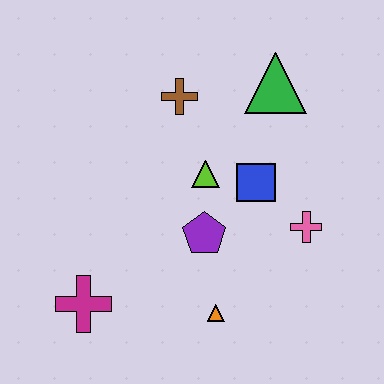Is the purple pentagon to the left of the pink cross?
Yes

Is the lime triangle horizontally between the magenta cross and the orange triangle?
Yes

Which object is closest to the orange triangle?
The purple pentagon is closest to the orange triangle.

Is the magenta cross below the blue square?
Yes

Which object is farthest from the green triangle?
The magenta cross is farthest from the green triangle.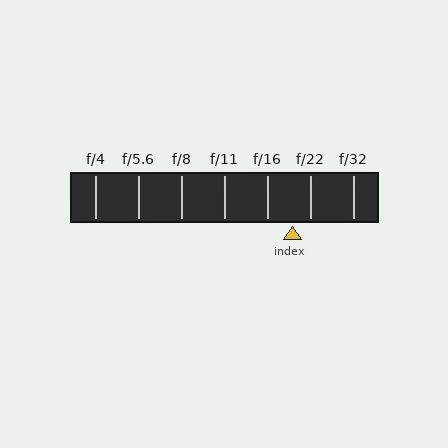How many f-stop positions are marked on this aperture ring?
There are 7 f-stop positions marked.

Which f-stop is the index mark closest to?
The index mark is closest to f/22.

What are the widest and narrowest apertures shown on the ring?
The widest aperture shown is f/4 and the narrowest is f/32.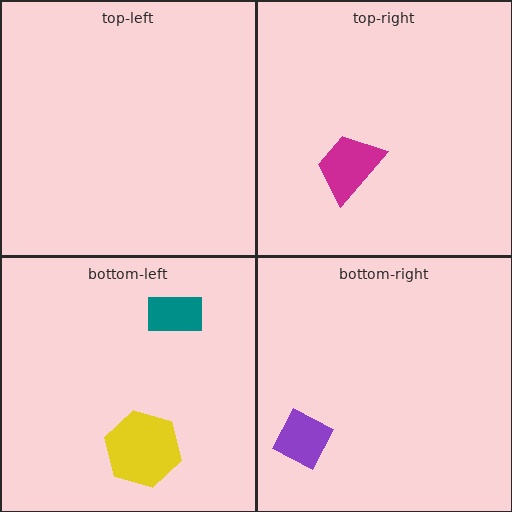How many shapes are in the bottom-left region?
2.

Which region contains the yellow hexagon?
The bottom-left region.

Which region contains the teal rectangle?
The bottom-left region.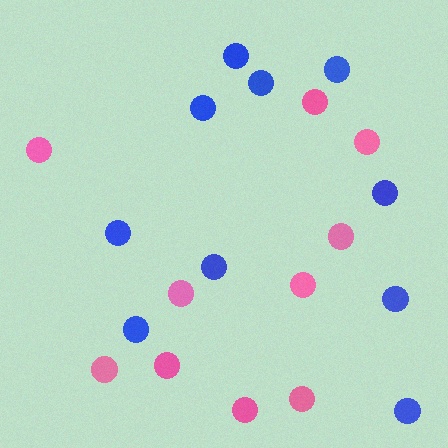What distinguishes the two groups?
There are 2 groups: one group of pink circles (10) and one group of blue circles (10).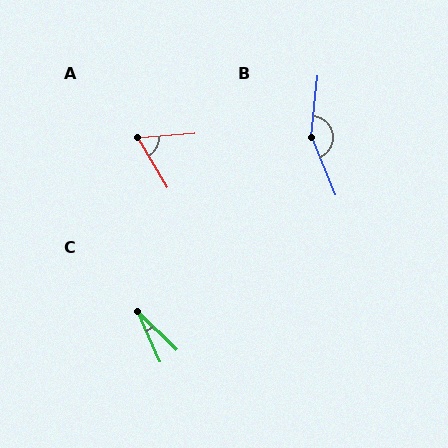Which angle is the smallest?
C, at approximately 22 degrees.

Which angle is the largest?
B, at approximately 152 degrees.